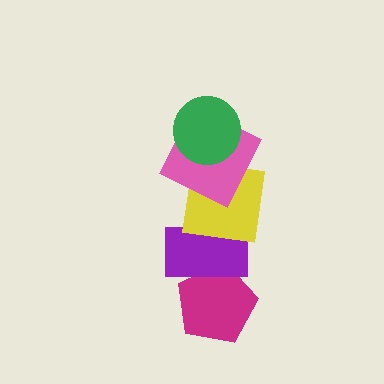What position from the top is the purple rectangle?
The purple rectangle is 4th from the top.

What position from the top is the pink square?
The pink square is 2nd from the top.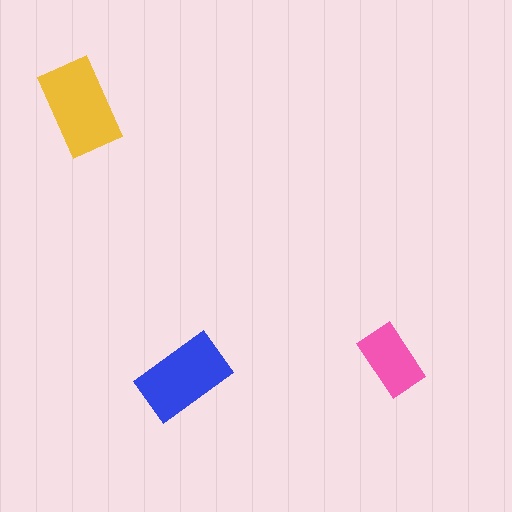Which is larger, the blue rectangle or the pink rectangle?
The blue one.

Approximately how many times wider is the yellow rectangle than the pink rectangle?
About 1.5 times wider.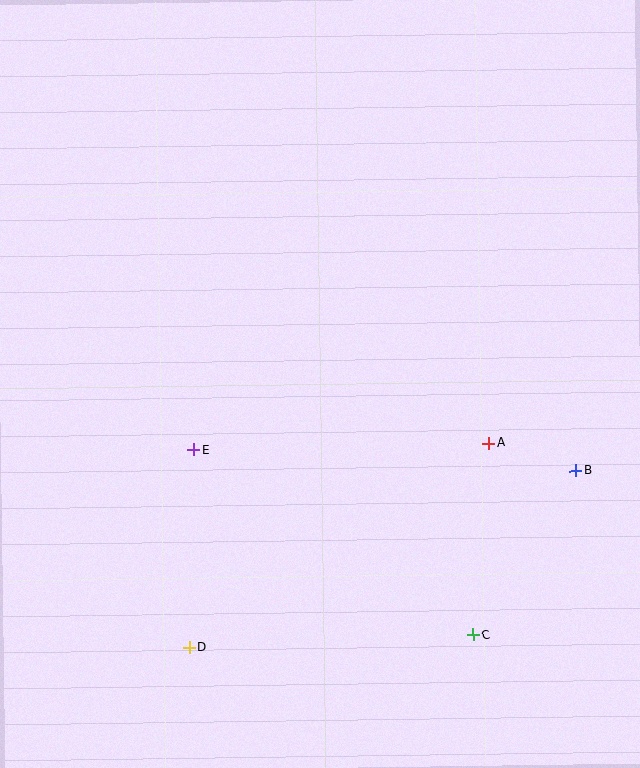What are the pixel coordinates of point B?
Point B is at (576, 470).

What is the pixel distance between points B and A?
The distance between B and A is 92 pixels.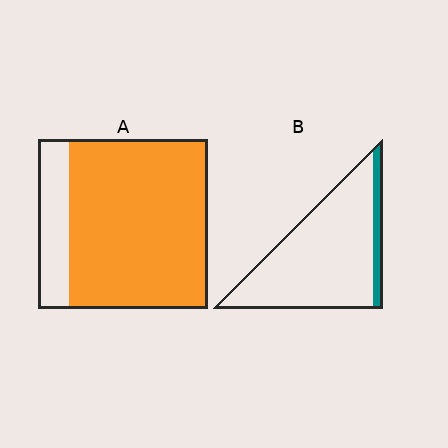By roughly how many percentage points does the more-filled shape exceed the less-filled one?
By roughly 70 percentage points (A over B).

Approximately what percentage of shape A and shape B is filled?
A is approximately 80% and B is approximately 10%.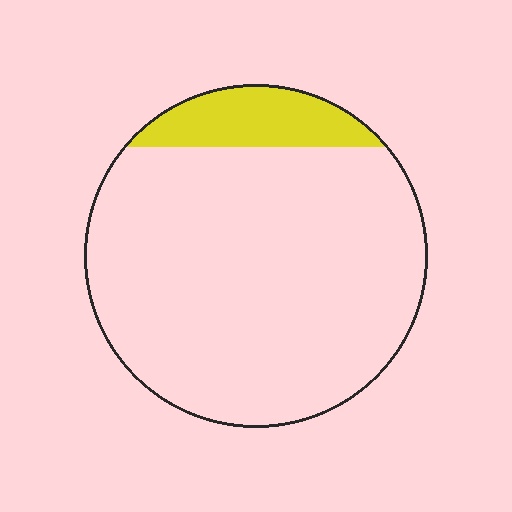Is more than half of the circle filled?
No.